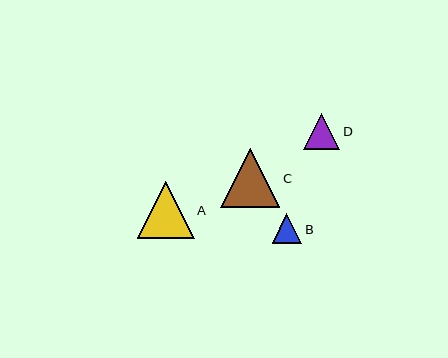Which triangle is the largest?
Triangle C is the largest with a size of approximately 59 pixels.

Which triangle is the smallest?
Triangle B is the smallest with a size of approximately 30 pixels.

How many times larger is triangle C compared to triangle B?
Triangle C is approximately 2.0 times the size of triangle B.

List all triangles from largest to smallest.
From largest to smallest: C, A, D, B.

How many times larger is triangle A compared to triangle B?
Triangle A is approximately 1.9 times the size of triangle B.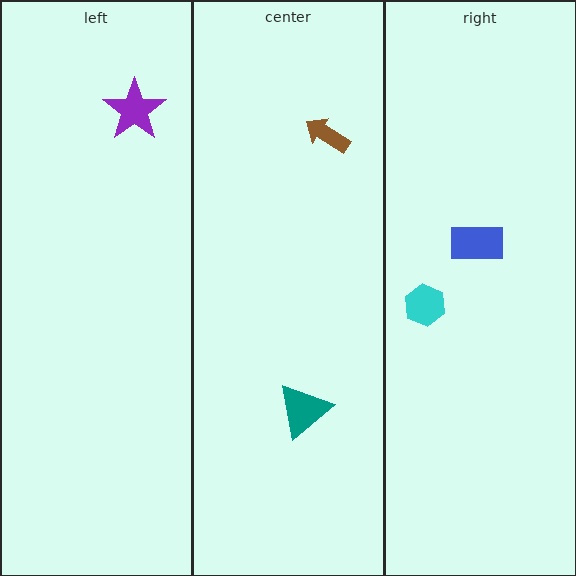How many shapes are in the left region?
1.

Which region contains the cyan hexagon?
The right region.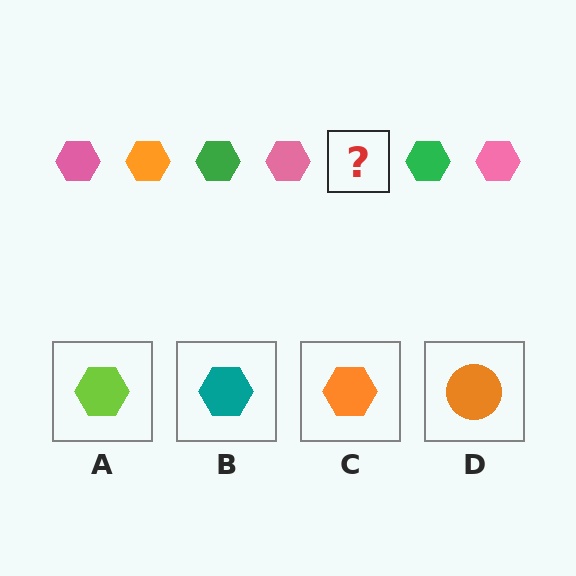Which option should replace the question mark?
Option C.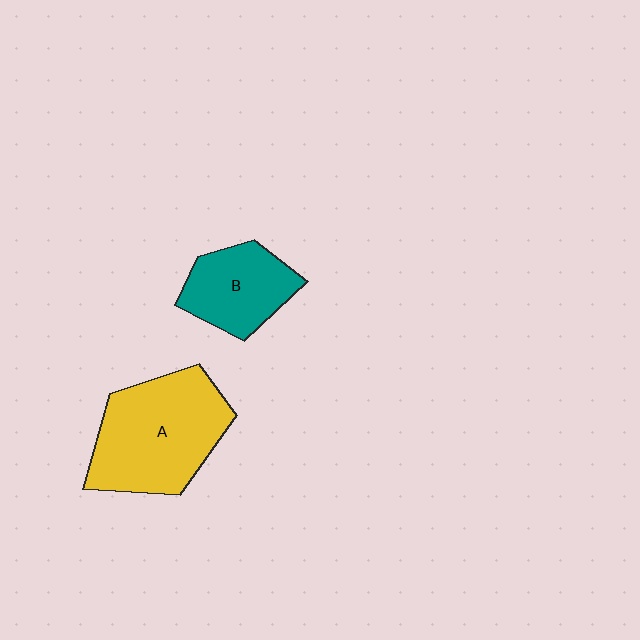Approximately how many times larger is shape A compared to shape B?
Approximately 1.7 times.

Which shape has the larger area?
Shape A (yellow).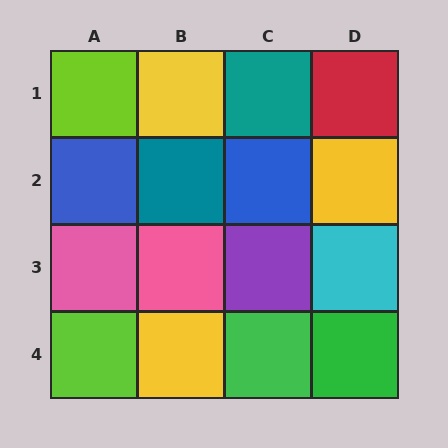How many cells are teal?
2 cells are teal.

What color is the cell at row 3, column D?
Cyan.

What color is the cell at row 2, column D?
Yellow.